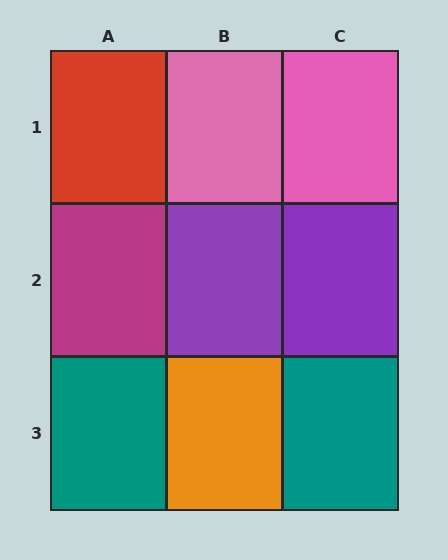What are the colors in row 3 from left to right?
Teal, orange, teal.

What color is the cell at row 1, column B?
Pink.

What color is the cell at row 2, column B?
Purple.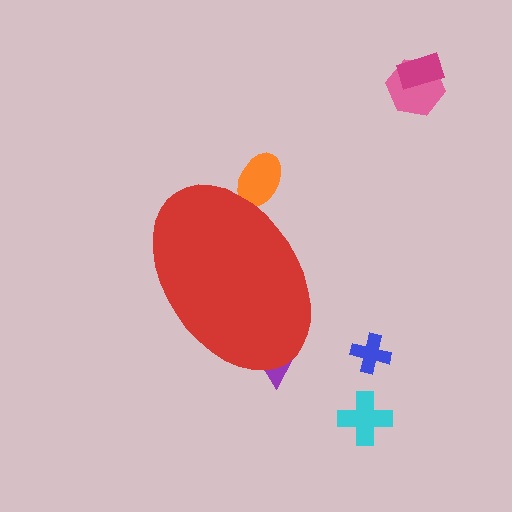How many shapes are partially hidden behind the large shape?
2 shapes are partially hidden.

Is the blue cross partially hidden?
No, the blue cross is fully visible.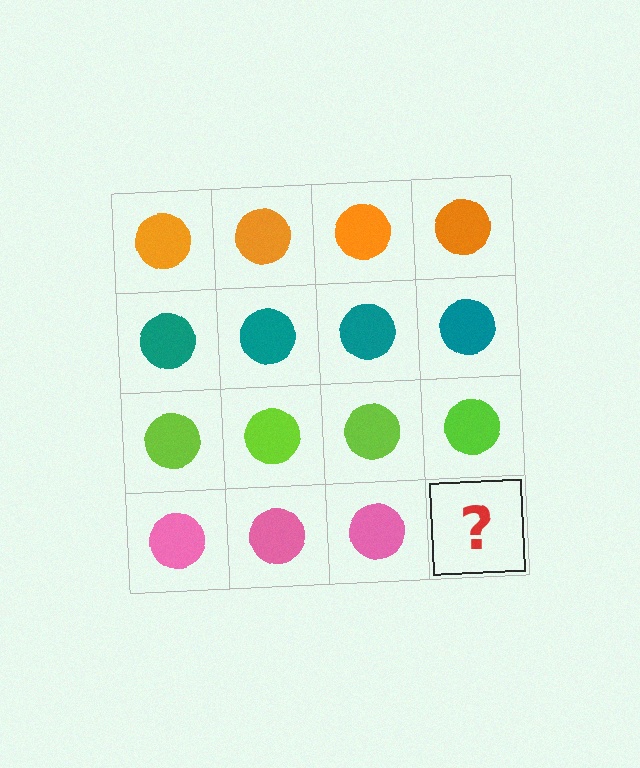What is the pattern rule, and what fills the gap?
The rule is that each row has a consistent color. The gap should be filled with a pink circle.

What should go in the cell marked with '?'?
The missing cell should contain a pink circle.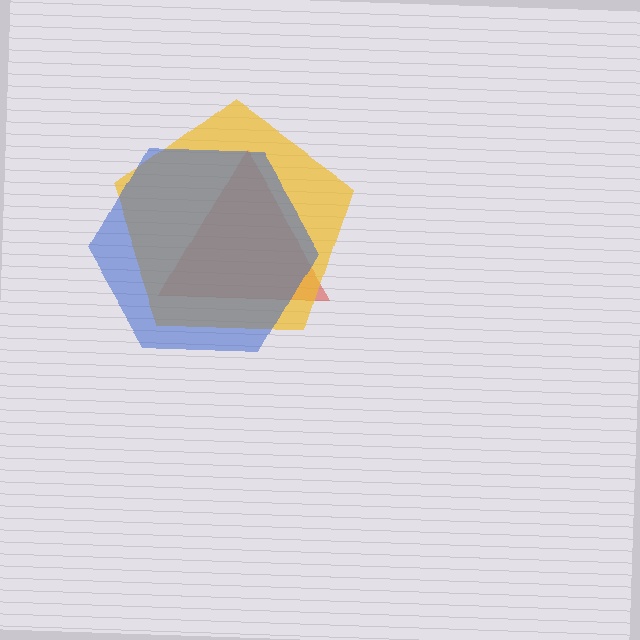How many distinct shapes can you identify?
There are 3 distinct shapes: a red triangle, a yellow pentagon, a blue hexagon.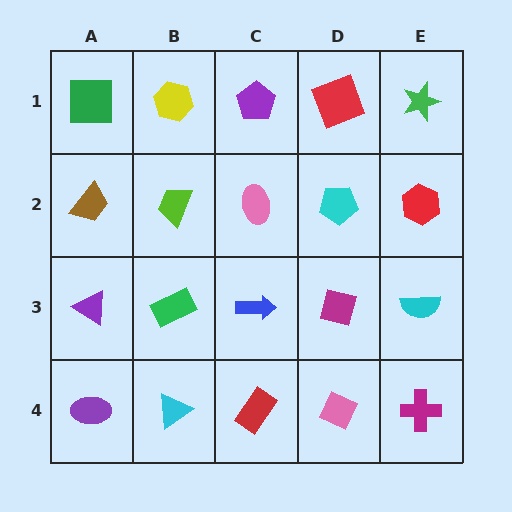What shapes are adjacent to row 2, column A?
A green square (row 1, column A), a purple triangle (row 3, column A), a lime trapezoid (row 2, column B).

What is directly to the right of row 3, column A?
A green rectangle.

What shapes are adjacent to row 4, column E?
A cyan semicircle (row 3, column E), a pink diamond (row 4, column D).